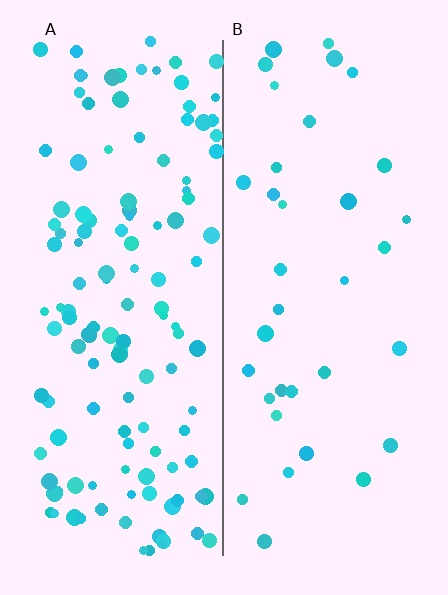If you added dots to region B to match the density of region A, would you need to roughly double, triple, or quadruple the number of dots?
Approximately quadruple.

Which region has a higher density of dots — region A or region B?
A (the left).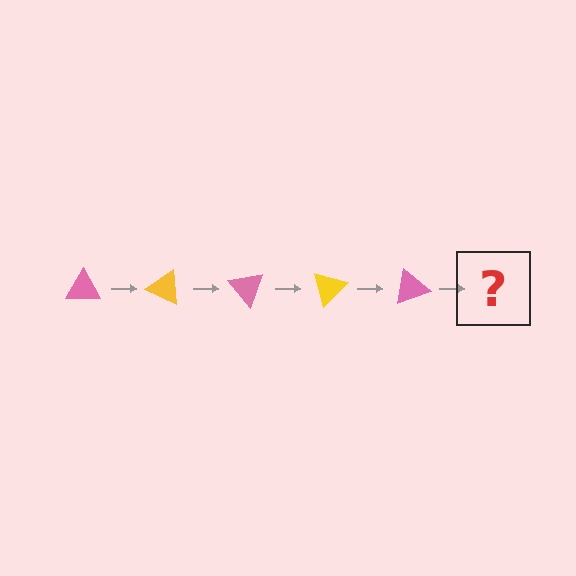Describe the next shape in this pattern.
It should be a yellow triangle, rotated 125 degrees from the start.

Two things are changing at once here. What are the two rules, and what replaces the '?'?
The two rules are that it rotates 25 degrees each step and the color cycles through pink and yellow. The '?' should be a yellow triangle, rotated 125 degrees from the start.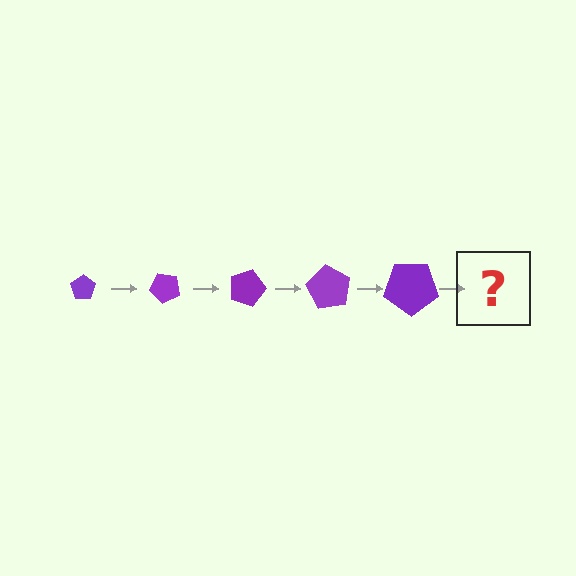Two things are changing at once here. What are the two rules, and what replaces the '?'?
The two rules are that the pentagon grows larger each step and it rotates 45 degrees each step. The '?' should be a pentagon, larger than the previous one and rotated 225 degrees from the start.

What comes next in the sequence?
The next element should be a pentagon, larger than the previous one and rotated 225 degrees from the start.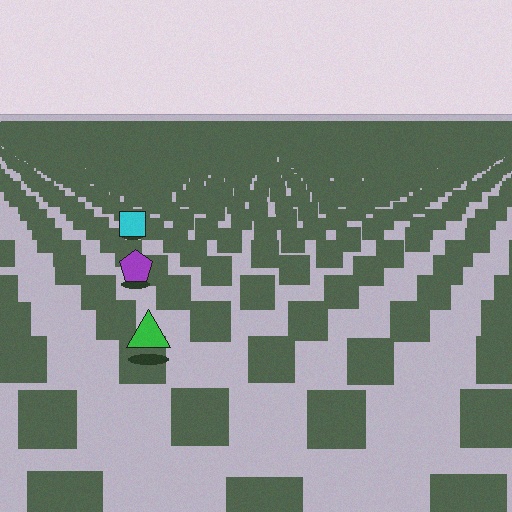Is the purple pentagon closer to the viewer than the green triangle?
No. The green triangle is closer — you can tell from the texture gradient: the ground texture is coarser near it.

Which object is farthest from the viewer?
The cyan square is farthest from the viewer. It appears smaller and the ground texture around it is denser.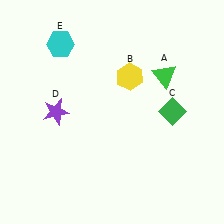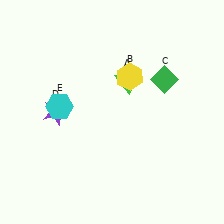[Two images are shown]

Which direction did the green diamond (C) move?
The green diamond (C) moved up.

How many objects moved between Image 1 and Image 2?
3 objects moved between the two images.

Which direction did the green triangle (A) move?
The green triangle (A) moved left.